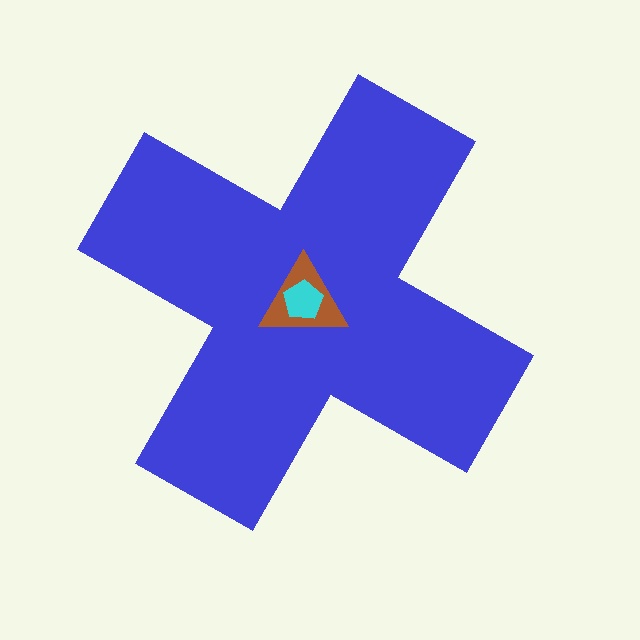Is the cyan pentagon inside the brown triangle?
Yes.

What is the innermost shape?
The cyan pentagon.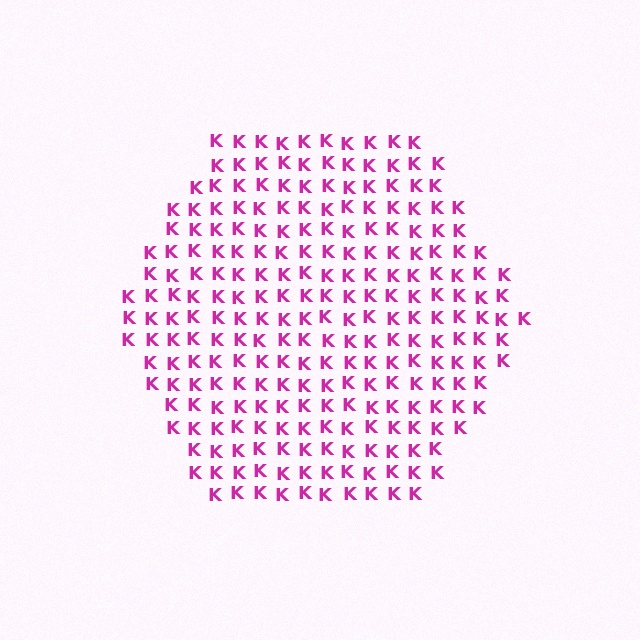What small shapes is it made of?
It is made of small letter K's.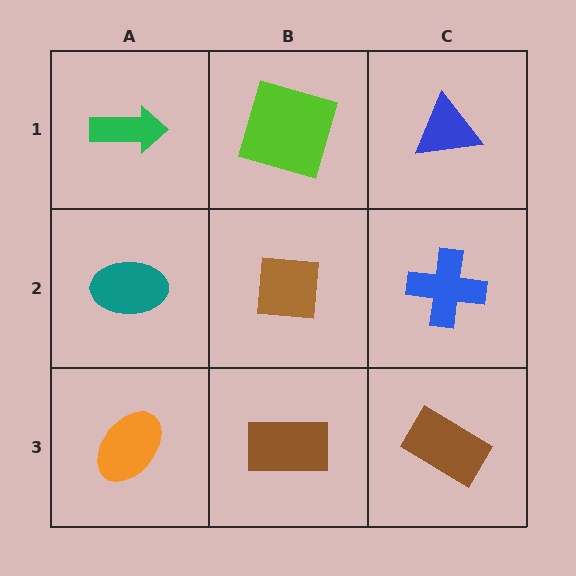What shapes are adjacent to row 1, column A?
A teal ellipse (row 2, column A), a lime square (row 1, column B).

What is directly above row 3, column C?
A blue cross.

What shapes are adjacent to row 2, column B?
A lime square (row 1, column B), a brown rectangle (row 3, column B), a teal ellipse (row 2, column A), a blue cross (row 2, column C).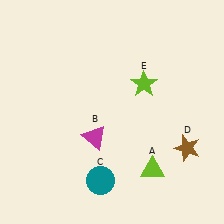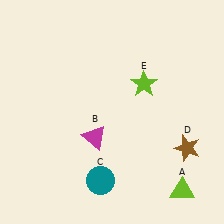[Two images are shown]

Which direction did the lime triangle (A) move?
The lime triangle (A) moved right.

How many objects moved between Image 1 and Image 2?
1 object moved between the two images.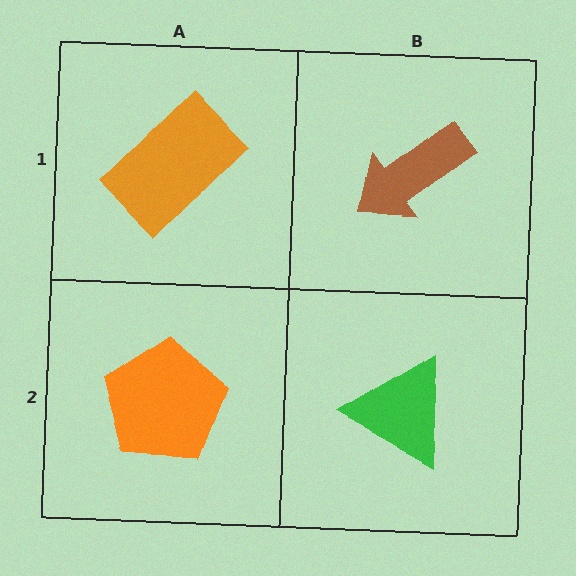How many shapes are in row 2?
2 shapes.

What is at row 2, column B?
A green triangle.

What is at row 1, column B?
A brown arrow.